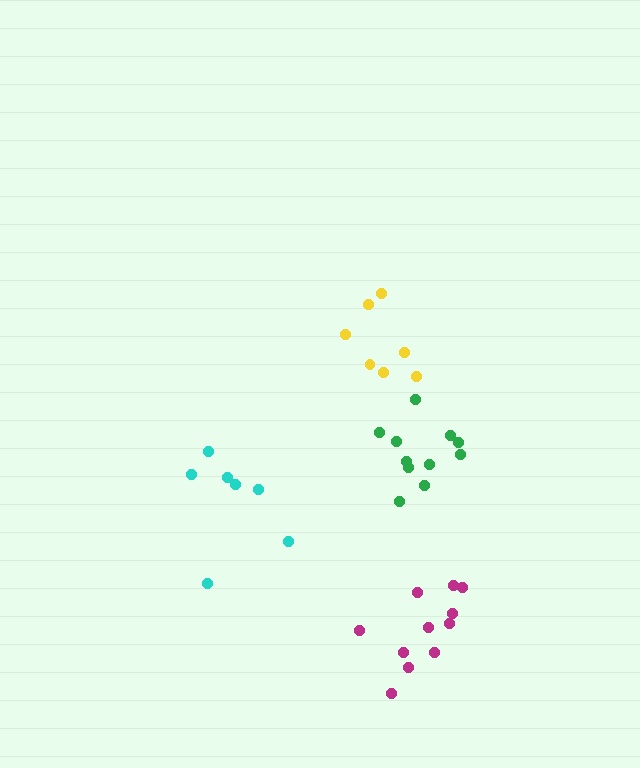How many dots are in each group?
Group 1: 7 dots, Group 2: 7 dots, Group 3: 11 dots, Group 4: 11 dots (36 total).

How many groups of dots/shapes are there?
There are 4 groups.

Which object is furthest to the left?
The cyan cluster is leftmost.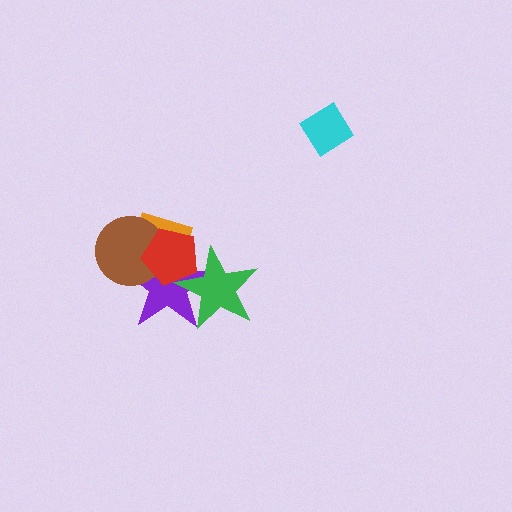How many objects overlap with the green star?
3 objects overlap with the green star.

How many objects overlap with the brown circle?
3 objects overlap with the brown circle.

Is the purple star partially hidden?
Yes, it is partially covered by another shape.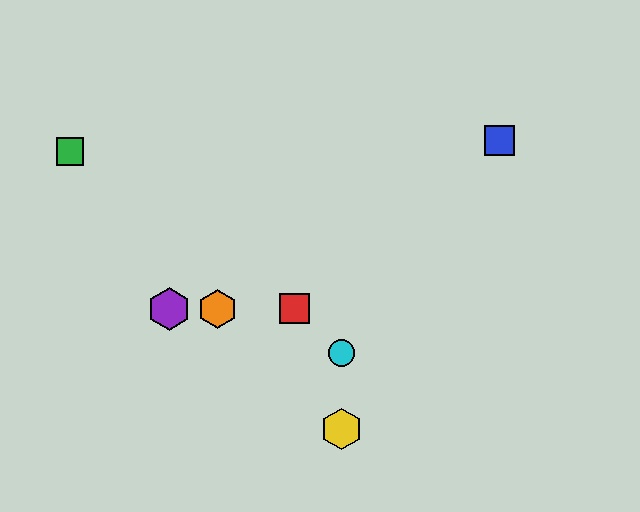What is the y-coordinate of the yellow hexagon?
The yellow hexagon is at y≈429.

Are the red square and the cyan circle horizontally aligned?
No, the red square is at y≈309 and the cyan circle is at y≈353.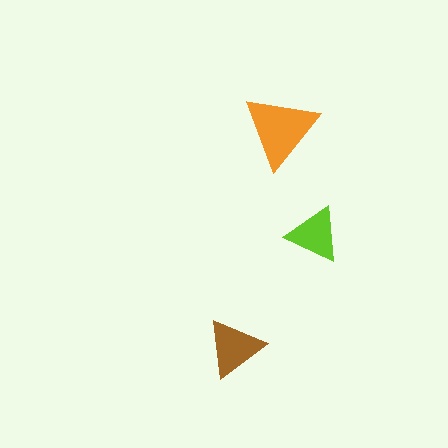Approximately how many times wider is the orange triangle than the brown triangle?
About 1.5 times wider.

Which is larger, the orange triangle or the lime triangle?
The orange one.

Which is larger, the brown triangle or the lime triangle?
The brown one.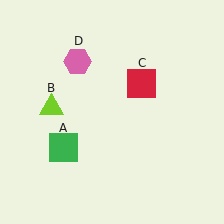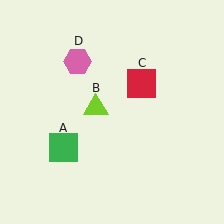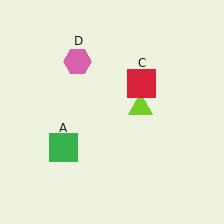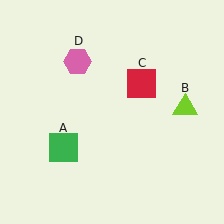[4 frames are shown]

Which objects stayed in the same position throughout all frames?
Green square (object A) and red square (object C) and pink hexagon (object D) remained stationary.